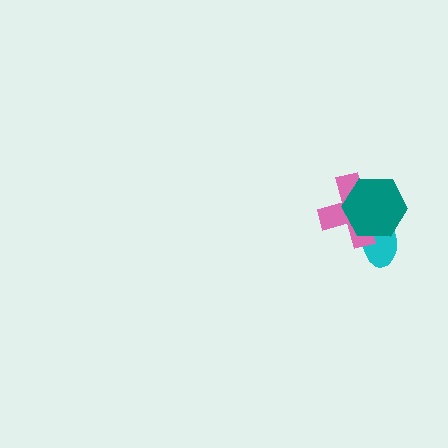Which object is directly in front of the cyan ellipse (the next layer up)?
The pink cross is directly in front of the cyan ellipse.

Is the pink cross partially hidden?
Yes, it is partially covered by another shape.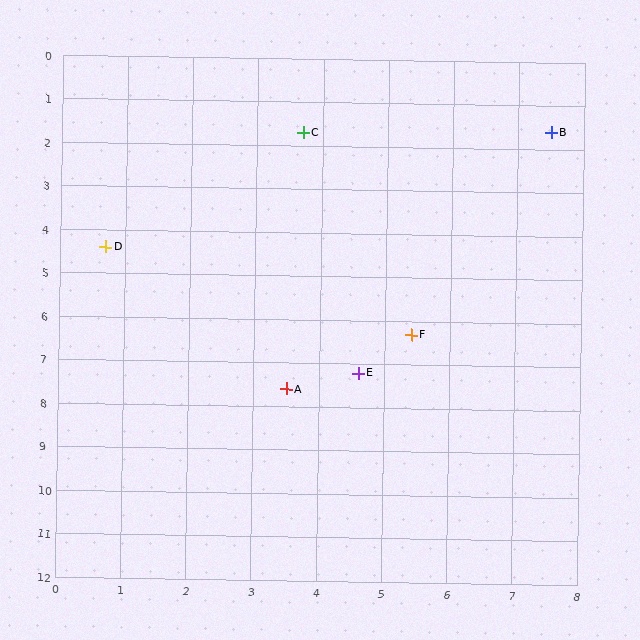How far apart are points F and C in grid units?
Points F and C are about 4.9 grid units apart.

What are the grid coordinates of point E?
Point E is at approximately (4.6, 7.2).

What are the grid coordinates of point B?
Point B is at approximately (7.5, 1.6).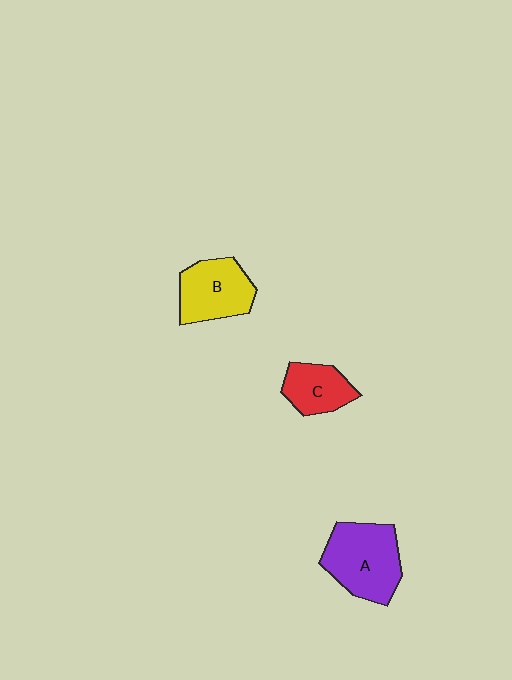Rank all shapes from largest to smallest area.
From largest to smallest: A (purple), B (yellow), C (red).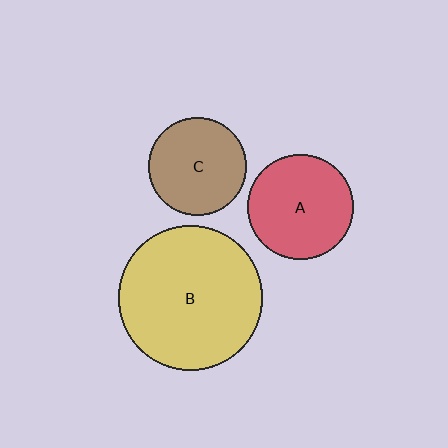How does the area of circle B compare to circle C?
Approximately 2.2 times.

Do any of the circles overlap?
No, none of the circles overlap.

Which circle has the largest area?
Circle B (yellow).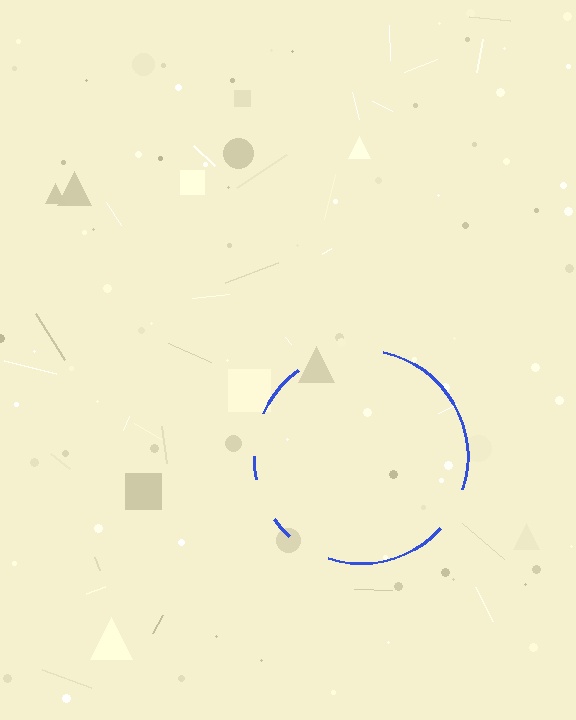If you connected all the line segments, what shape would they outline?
They would outline a circle.